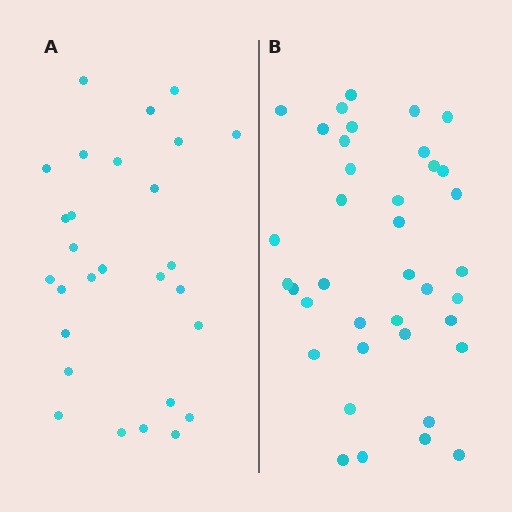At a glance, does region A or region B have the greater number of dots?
Region B (the right region) has more dots.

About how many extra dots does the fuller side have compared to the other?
Region B has roughly 10 or so more dots than region A.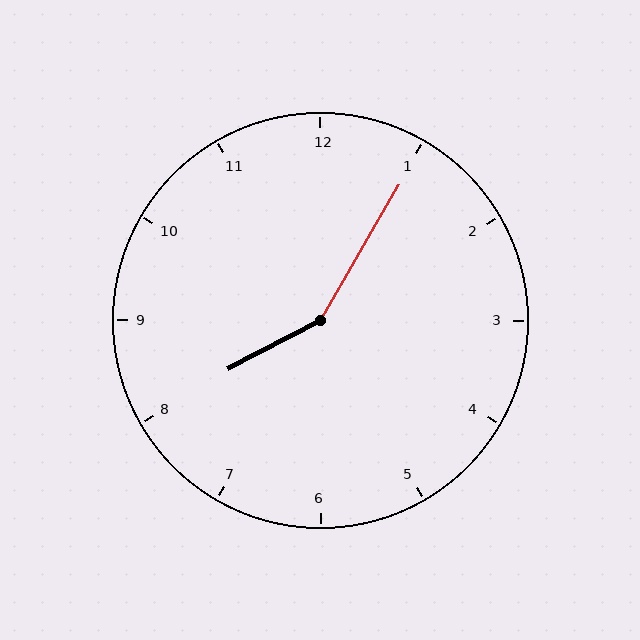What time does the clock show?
8:05.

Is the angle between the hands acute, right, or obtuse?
It is obtuse.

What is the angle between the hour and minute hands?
Approximately 148 degrees.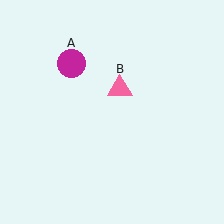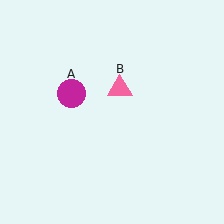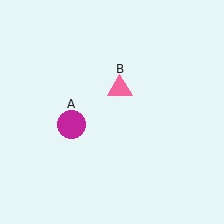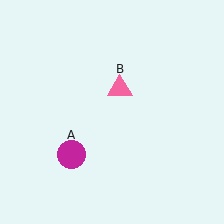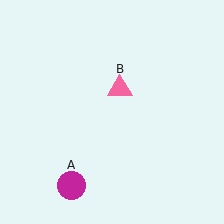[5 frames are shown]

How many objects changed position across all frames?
1 object changed position: magenta circle (object A).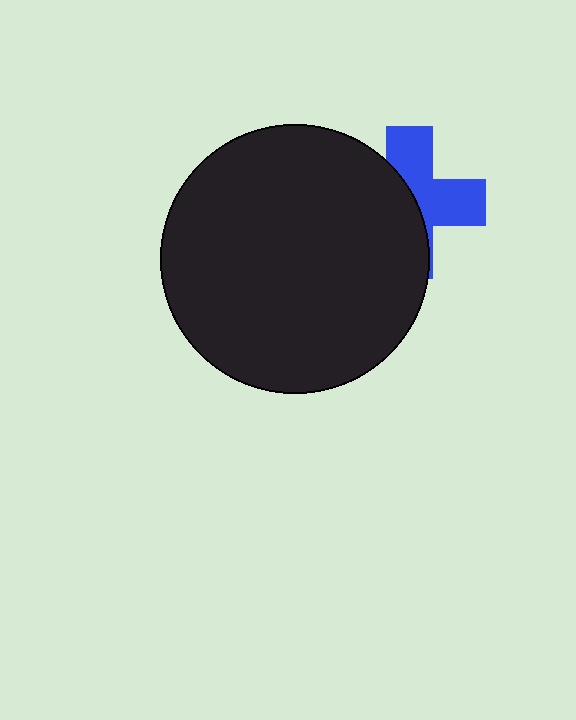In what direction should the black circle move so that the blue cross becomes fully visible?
The black circle should move left. That is the shortest direction to clear the overlap and leave the blue cross fully visible.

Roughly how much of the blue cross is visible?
About half of it is visible (roughly 48%).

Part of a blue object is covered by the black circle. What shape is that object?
It is a cross.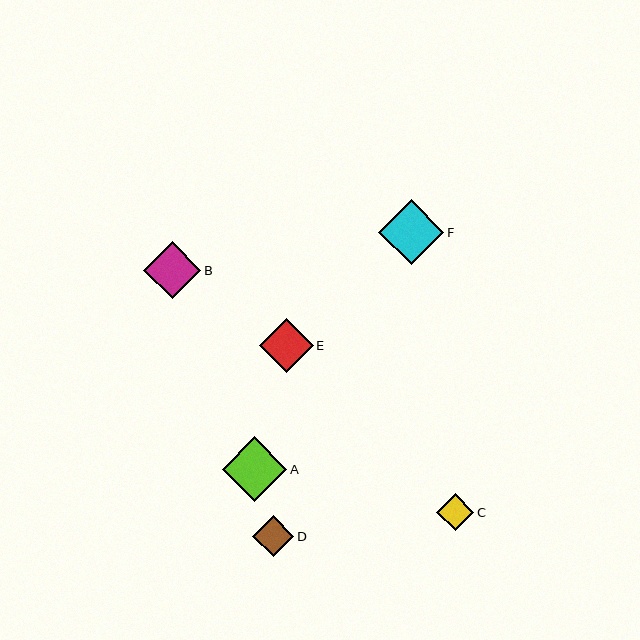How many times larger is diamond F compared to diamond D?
Diamond F is approximately 1.6 times the size of diamond D.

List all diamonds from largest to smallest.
From largest to smallest: F, A, B, E, D, C.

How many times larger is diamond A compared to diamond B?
Diamond A is approximately 1.1 times the size of diamond B.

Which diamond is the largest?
Diamond F is the largest with a size of approximately 65 pixels.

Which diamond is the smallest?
Diamond C is the smallest with a size of approximately 37 pixels.